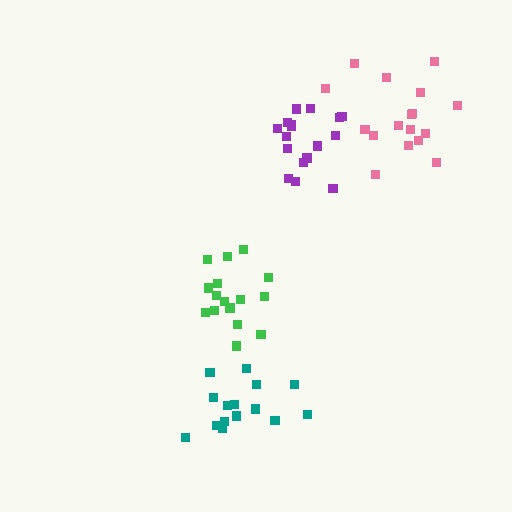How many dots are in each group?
Group 1: 17 dots, Group 2: 15 dots, Group 3: 17 dots, Group 4: 16 dots (65 total).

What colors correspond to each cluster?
The clusters are colored: pink, teal, purple, green.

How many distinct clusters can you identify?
There are 4 distinct clusters.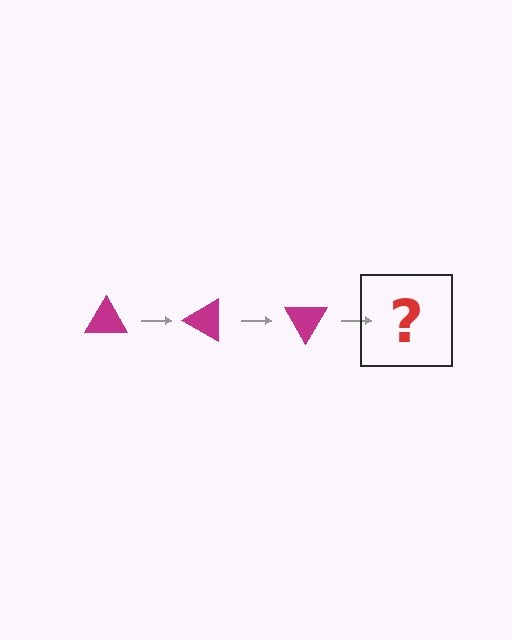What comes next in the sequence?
The next element should be a magenta triangle rotated 90 degrees.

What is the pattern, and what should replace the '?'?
The pattern is that the triangle rotates 30 degrees each step. The '?' should be a magenta triangle rotated 90 degrees.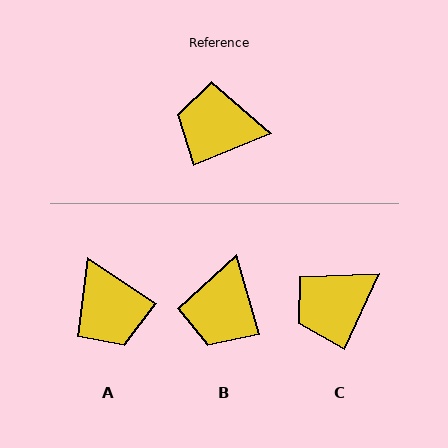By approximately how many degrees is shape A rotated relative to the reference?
Approximately 124 degrees counter-clockwise.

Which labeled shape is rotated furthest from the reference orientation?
A, about 124 degrees away.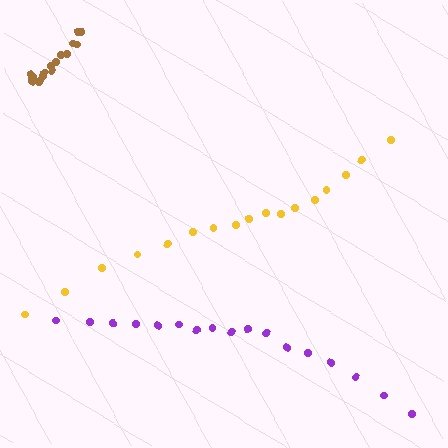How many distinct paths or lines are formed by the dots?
There are 3 distinct paths.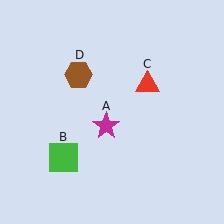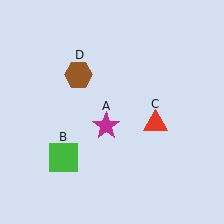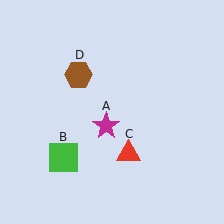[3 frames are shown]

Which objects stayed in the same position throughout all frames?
Magenta star (object A) and green square (object B) and brown hexagon (object D) remained stationary.